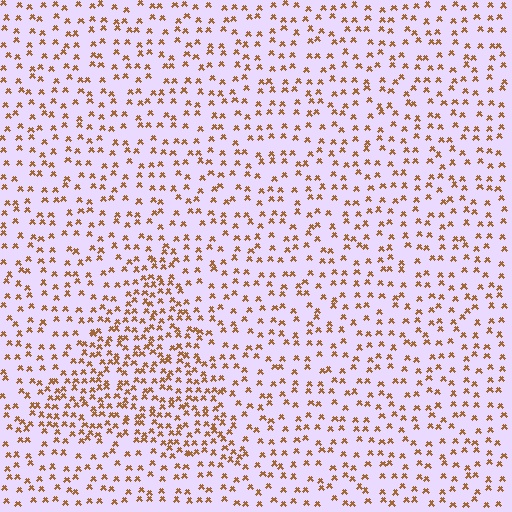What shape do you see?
I see a triangle.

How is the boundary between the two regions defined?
The boundary is defined by a change in element density (approximately 1.9x ratio). All elements are the same color, size, and shape.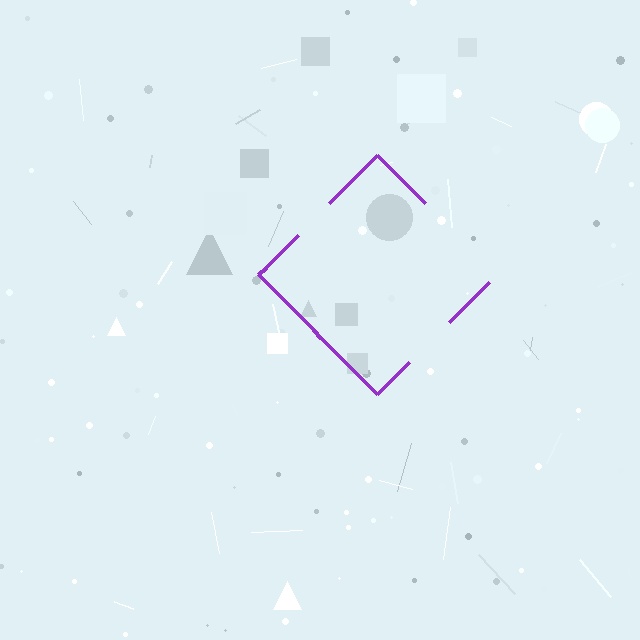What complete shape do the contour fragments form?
The contour fragments form a diamond.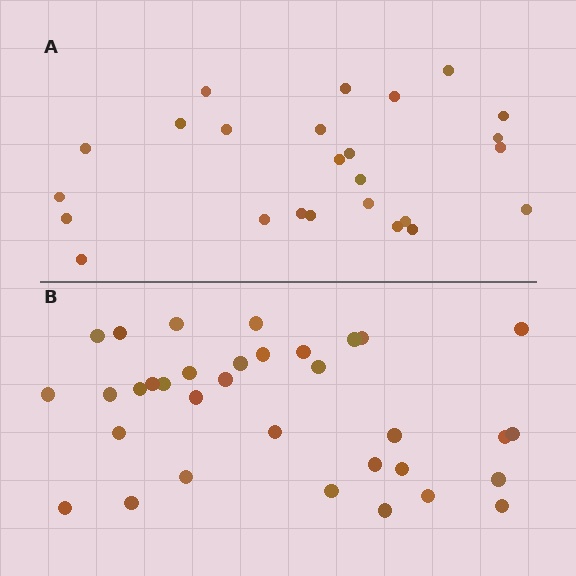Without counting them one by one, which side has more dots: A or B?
Region B (the bottom region) has more dots.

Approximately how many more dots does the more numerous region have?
Region B has roughly 8 or so more dots than region A.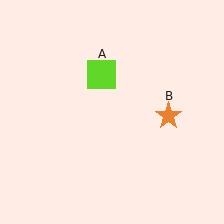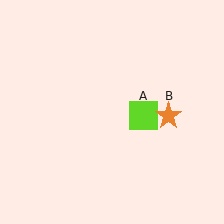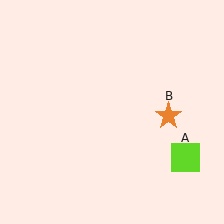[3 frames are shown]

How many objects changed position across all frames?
1 object changed position: lime square (object A).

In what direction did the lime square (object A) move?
The lime square (object A) moved down and to the right.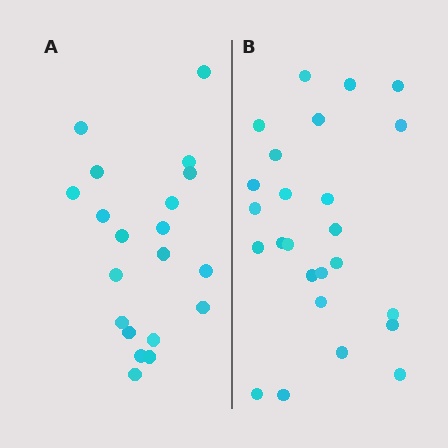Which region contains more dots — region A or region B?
Region B (the right region) has more dots.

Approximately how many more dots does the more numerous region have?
Region B has about 5 more dots than region A.